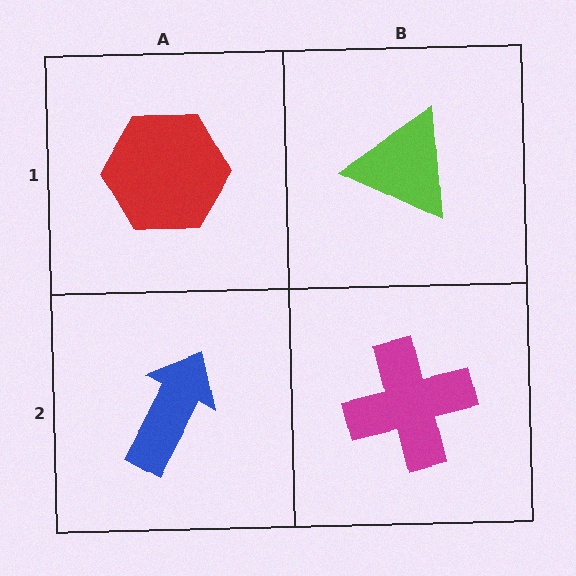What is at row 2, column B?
A magenta cross.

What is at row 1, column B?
A lime triangle.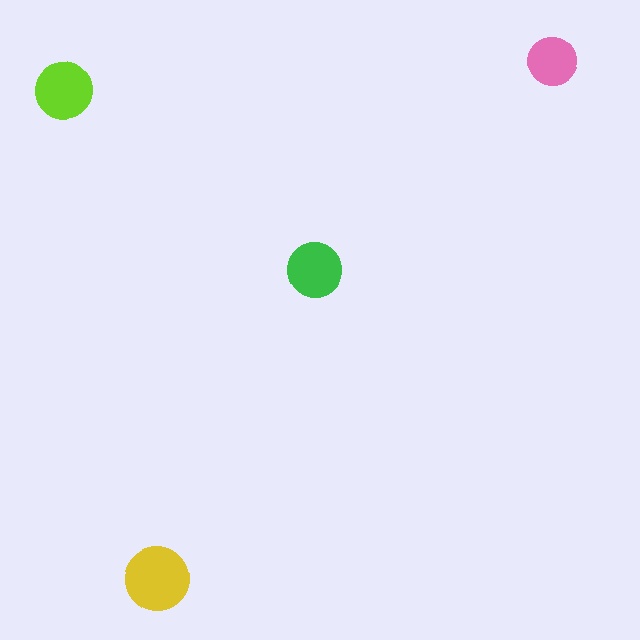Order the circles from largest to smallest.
the yellow one, the lime one, the green one, the pink one.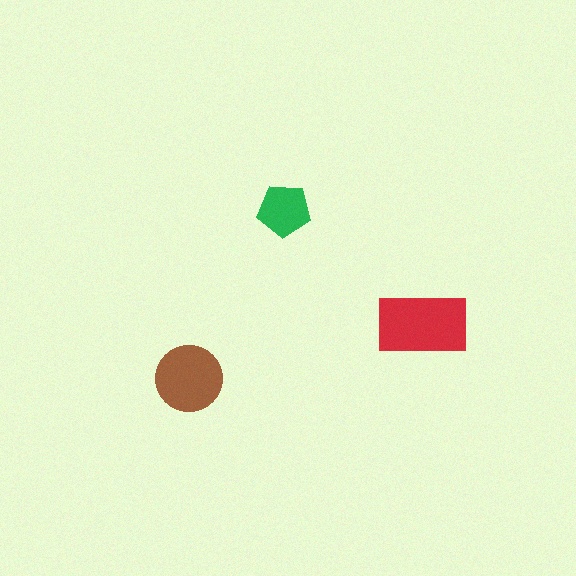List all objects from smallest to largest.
The green pentagon, the brown circle, the red rectangle.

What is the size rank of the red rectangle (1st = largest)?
1st.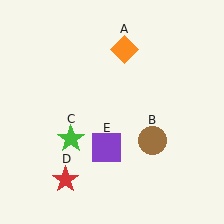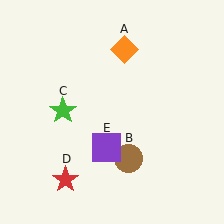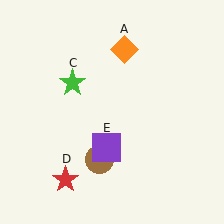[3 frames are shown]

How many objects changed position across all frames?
2 objects changed position: brown circle (object B), green star (object C).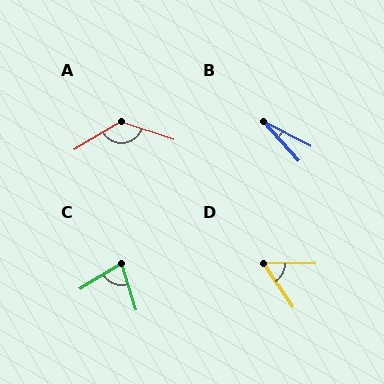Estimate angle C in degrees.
Approximately 76 degrees.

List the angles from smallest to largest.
B (21°), D (56°), C (76°), A (132°).